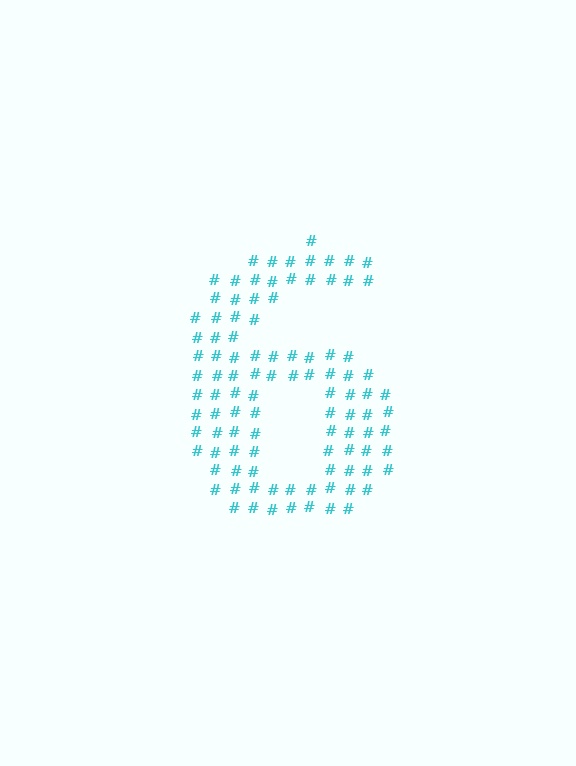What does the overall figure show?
The overall figure shows the digit 6.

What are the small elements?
The small elements are hash symbols.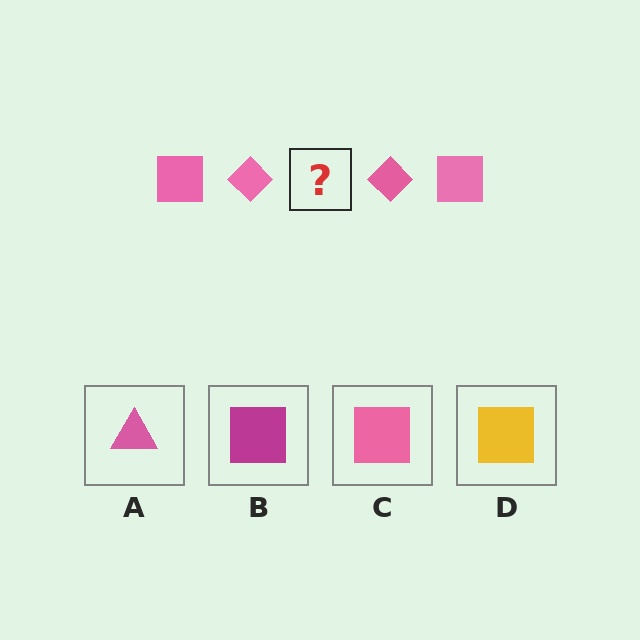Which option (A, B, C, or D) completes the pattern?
C.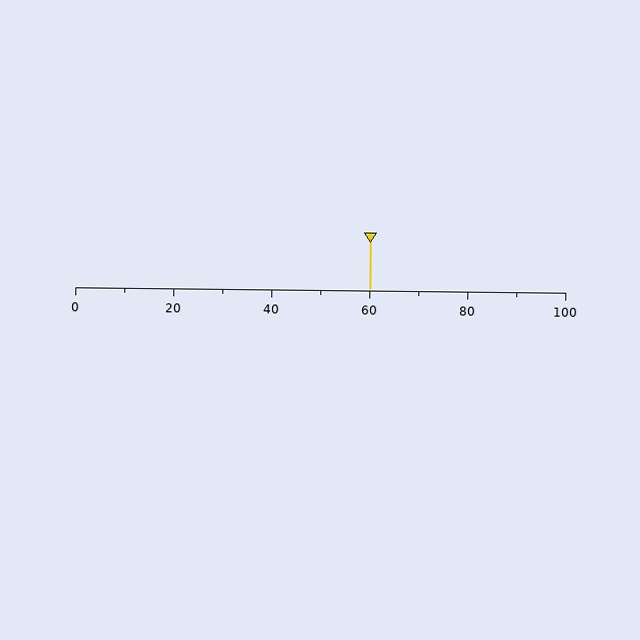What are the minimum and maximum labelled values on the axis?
The axis runs from 0 to 100.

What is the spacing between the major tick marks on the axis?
The major ticks are spaced 20 apart.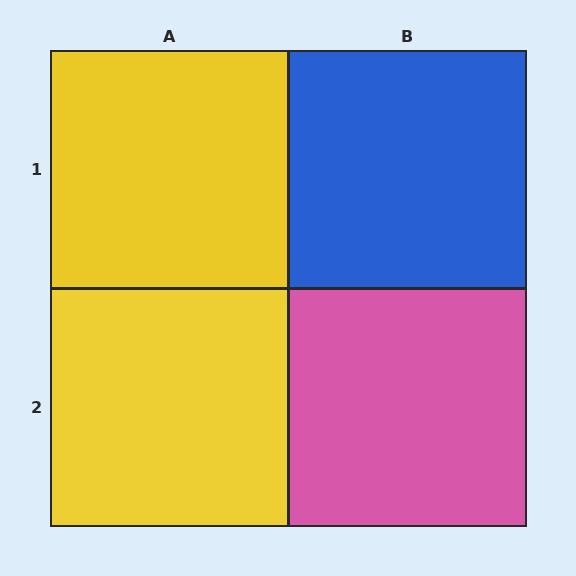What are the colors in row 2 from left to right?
Yellow, pink.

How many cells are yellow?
2 cells are yellow.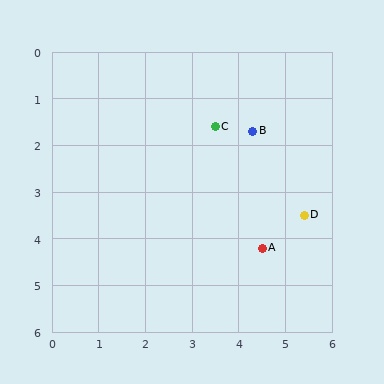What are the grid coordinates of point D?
Point D is at approximately (5.4, 3.5).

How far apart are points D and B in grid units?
Points D and B are about 2.1 grid units apart.